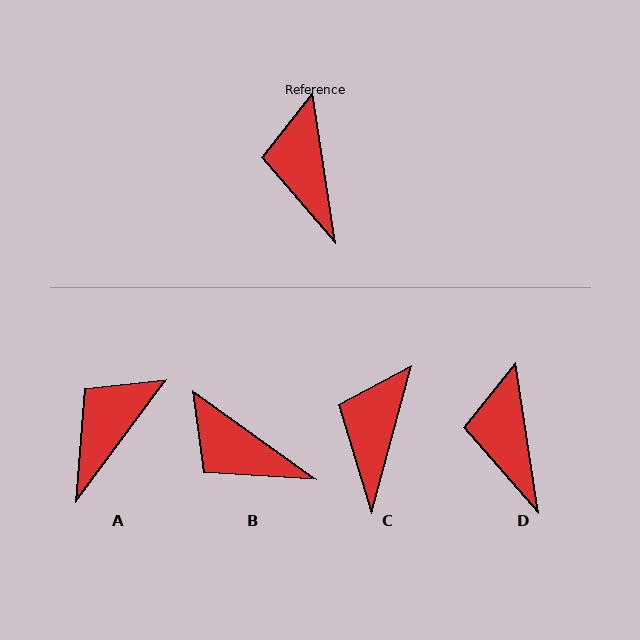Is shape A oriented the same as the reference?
No, it is off by about 45 degrees.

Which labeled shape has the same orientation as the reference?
D.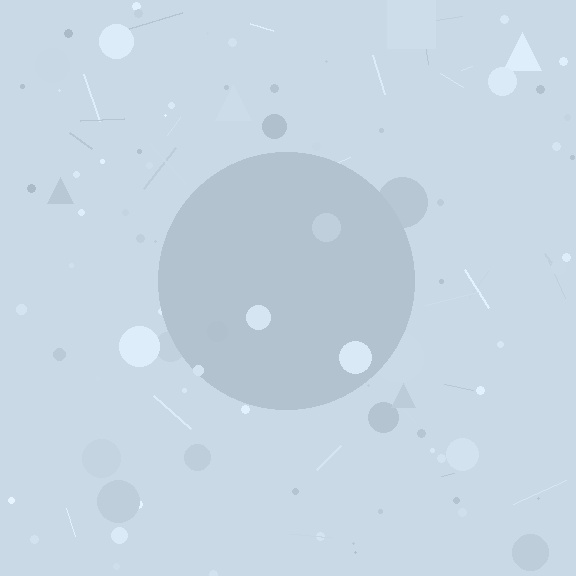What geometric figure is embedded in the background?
A circle is embedded in the background.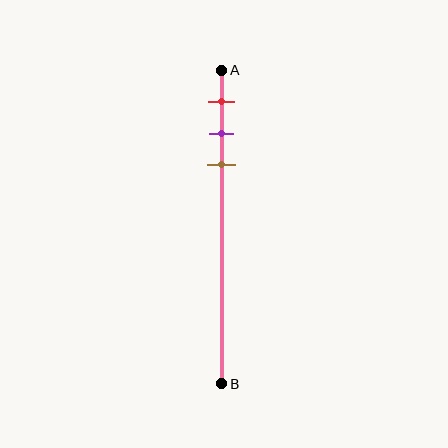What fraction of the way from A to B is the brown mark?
The brown mark is approximately 30% (0.3) of the way from A to B.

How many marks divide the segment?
There are 3 marks dividing the segment.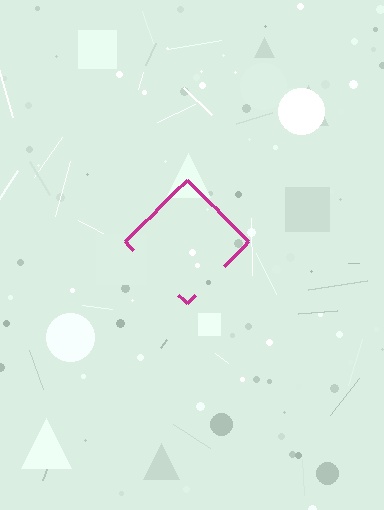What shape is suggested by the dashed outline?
The dashed outline suggests a diamond.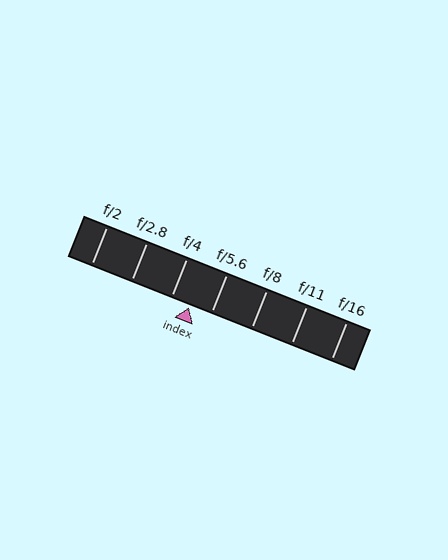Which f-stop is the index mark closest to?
The index mark is closest to f/4.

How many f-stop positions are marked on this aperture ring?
There are 7 f-stop positions marked.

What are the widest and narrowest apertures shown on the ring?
The widest aperture shown is f/2 and the narrowest is f/16.